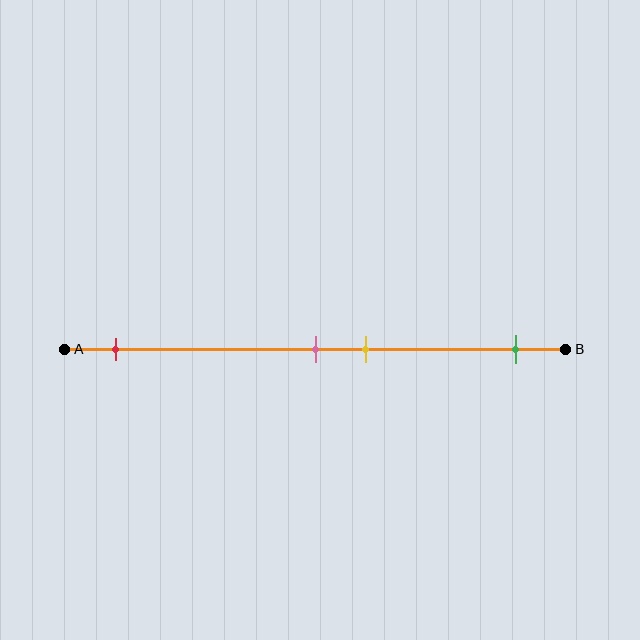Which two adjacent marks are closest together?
The pink and yellow marks are the closest adjacent pair.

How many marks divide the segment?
There are 4 marks dividing the segment.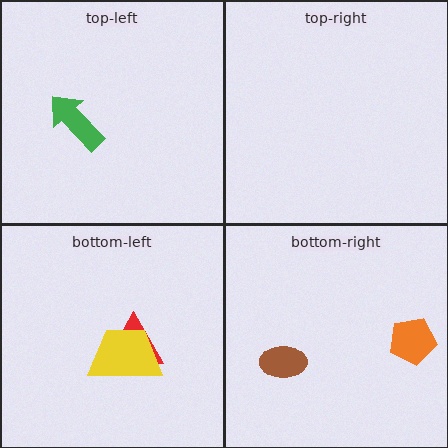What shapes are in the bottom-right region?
The orange pentagon, the brown ellipse.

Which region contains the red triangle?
The bottom-left region.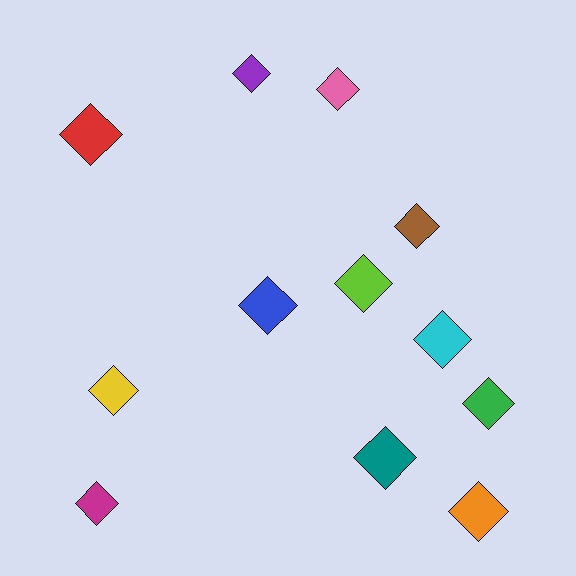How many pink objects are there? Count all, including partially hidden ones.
There is 1 pink object.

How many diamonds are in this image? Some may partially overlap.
There are 12 diamonds.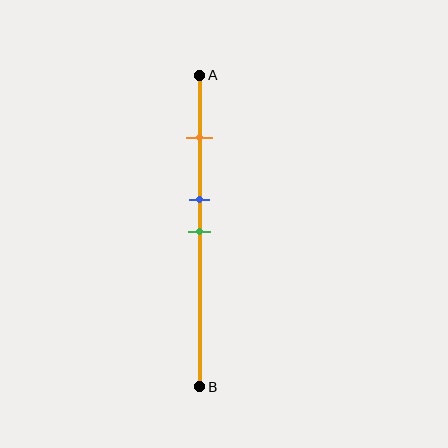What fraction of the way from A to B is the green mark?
The green mark is approximately 50% (0.5) of the way from A to B.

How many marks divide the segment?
There are 3 marks dividing the segment.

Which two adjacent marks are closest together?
The blue and green marks are the closest adjacent pair.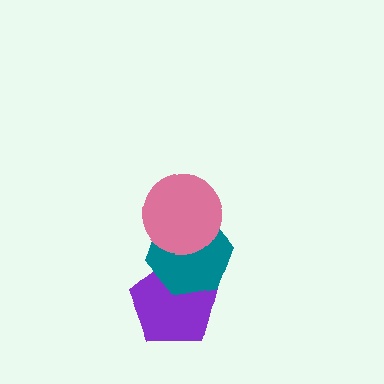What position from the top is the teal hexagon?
The teal hexagon is 2nd from the top.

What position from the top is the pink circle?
The pink circle is 1st from the top.